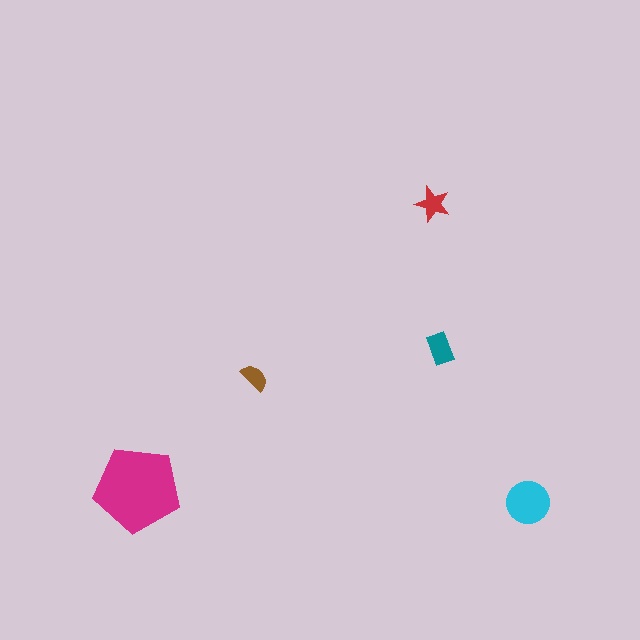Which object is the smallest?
The brown semicircle.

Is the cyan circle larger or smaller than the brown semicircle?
Larger.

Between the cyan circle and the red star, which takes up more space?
The cyan circle.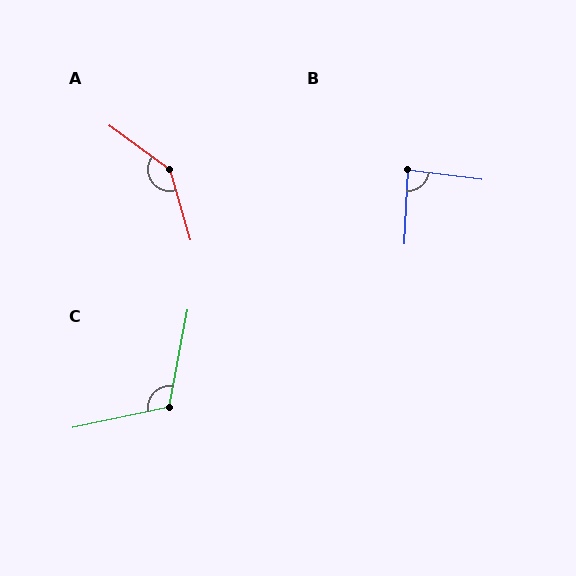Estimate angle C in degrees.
Approximately 113 degrees.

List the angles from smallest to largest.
B (86°), C (113°), A (143°).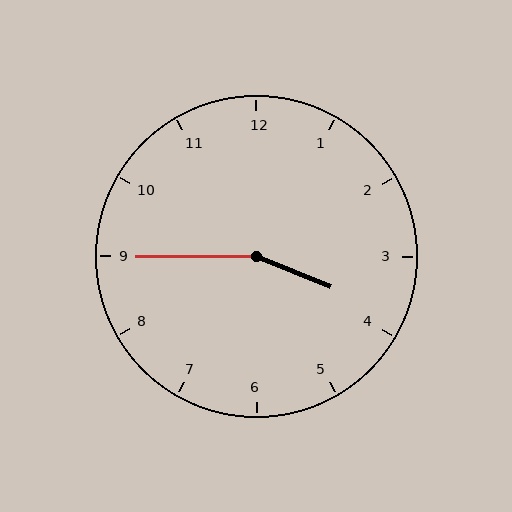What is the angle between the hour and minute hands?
Approximately 158 degrees.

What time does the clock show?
3:45.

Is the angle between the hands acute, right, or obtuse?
It is obtuse.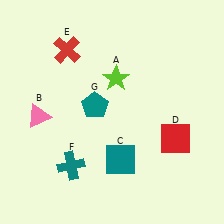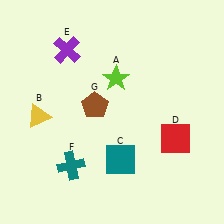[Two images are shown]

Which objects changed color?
B changed from pink to yellow. E changed from red to purple. G changed from teal to brown.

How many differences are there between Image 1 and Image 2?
There are 3 differences between the two images.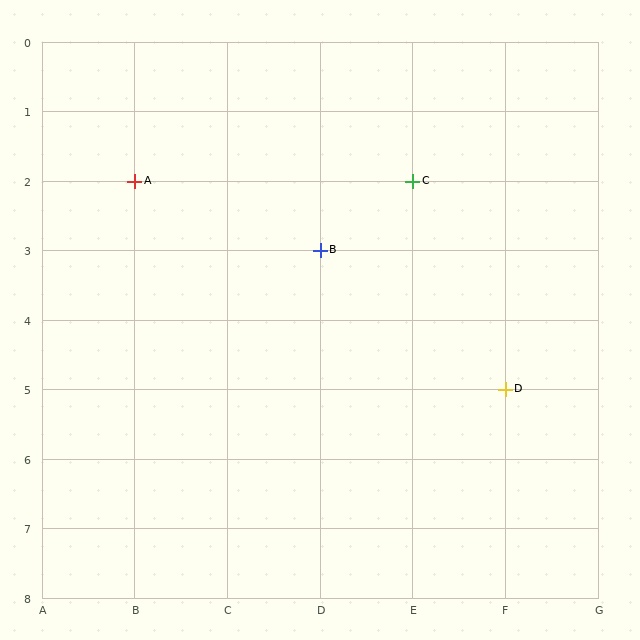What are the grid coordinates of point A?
Point A is at grid coordinates (B, 2).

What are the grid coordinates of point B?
Point B is at grid coordinates (D, 3).